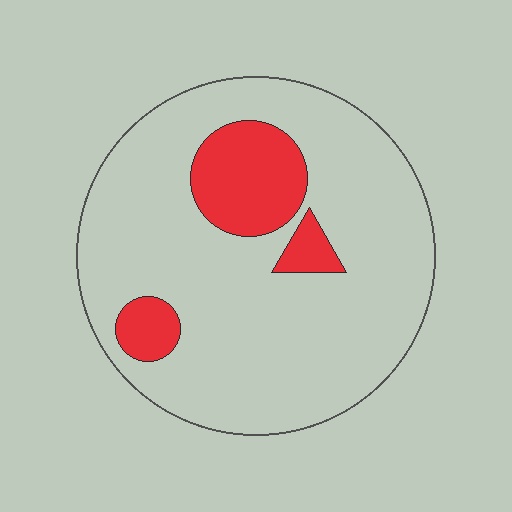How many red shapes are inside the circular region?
3.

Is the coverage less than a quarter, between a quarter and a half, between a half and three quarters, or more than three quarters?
Less than a quarter.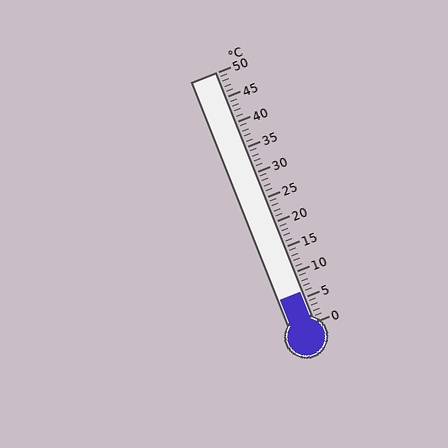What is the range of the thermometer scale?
The thermometer scale ranges from 0°C to 50°C.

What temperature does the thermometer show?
The thermometer shows approximately 6°C.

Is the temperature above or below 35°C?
The temperature is below 35°C.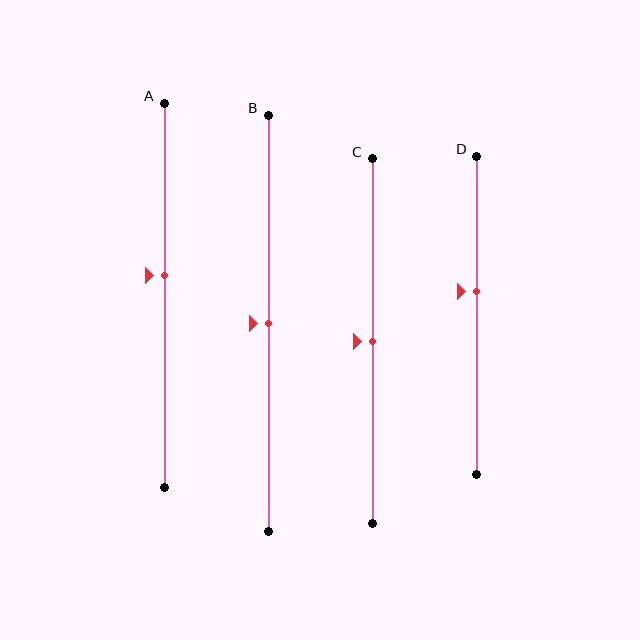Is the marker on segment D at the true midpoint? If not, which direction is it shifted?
No, the marker on segment D is shifted upward by about 8% of the segment length.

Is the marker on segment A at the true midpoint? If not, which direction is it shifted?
No, the marker on segment A is shifted upward by about 5% of the segment length.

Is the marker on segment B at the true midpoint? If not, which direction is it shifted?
Yes, the marker on segment B is at the true midpoint.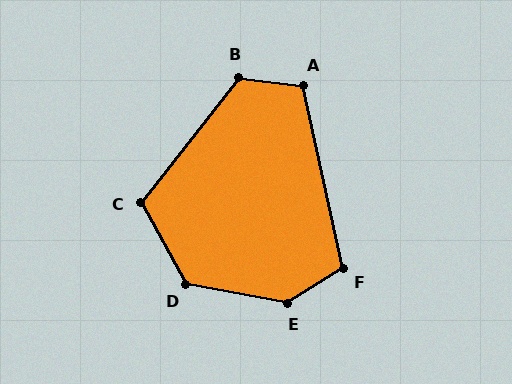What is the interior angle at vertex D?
Approximately 130 degrees (obtuse).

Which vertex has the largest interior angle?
E, at approximately 137 degrees.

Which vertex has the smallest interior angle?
F, at approximately 110 degrees.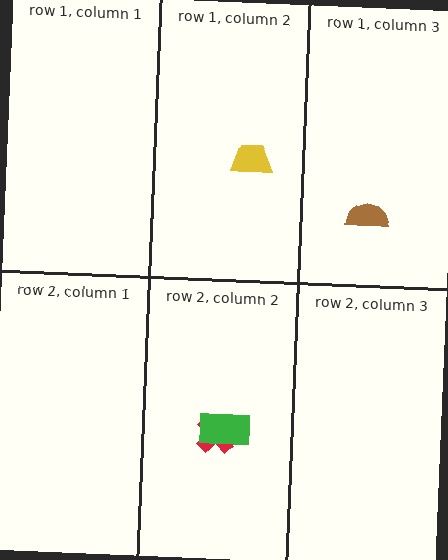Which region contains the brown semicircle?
The row 1, column 3 region.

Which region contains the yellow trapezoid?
The row 1, column 2 region.